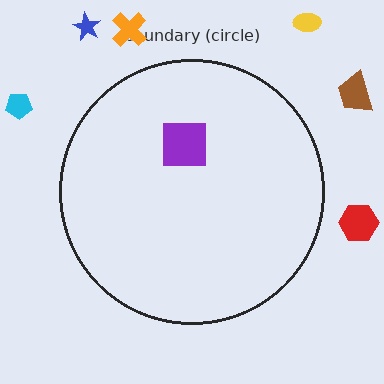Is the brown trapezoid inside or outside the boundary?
Outside.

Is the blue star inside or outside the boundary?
Outside.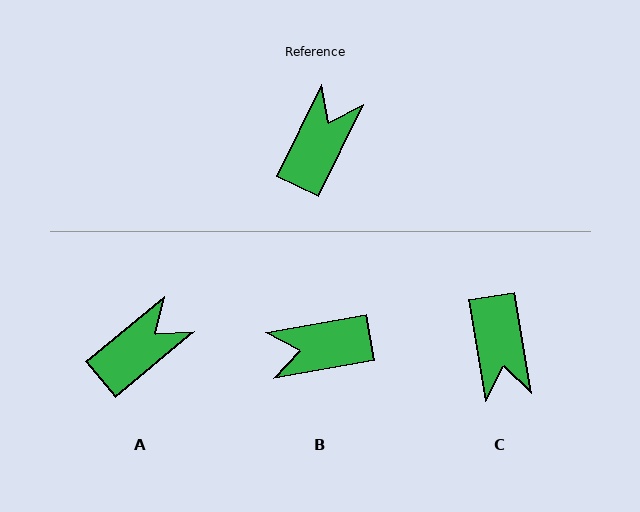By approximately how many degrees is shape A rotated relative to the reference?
Approximately 25 degrees clockwise.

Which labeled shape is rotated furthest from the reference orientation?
C, about 145 degrees away.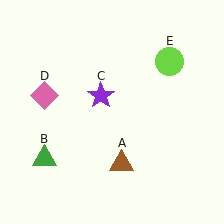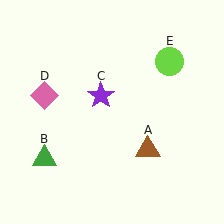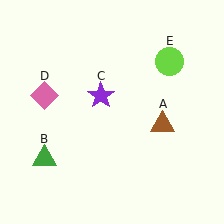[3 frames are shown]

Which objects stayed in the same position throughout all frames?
Green triangle (object B) and purple star (object C) and pink diamond (object D) and lime circle (object E) remained stationary.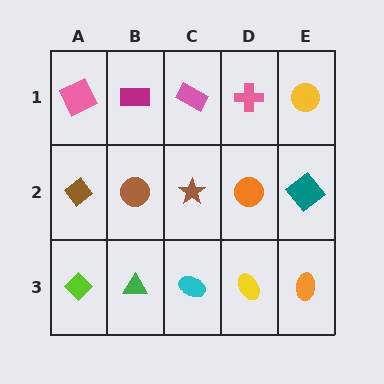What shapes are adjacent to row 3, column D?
An orange circle (row 2, column D), a cyan ellipse (row 3, column C), an orange ellipse (row 3, column E).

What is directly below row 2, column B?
A green triangle.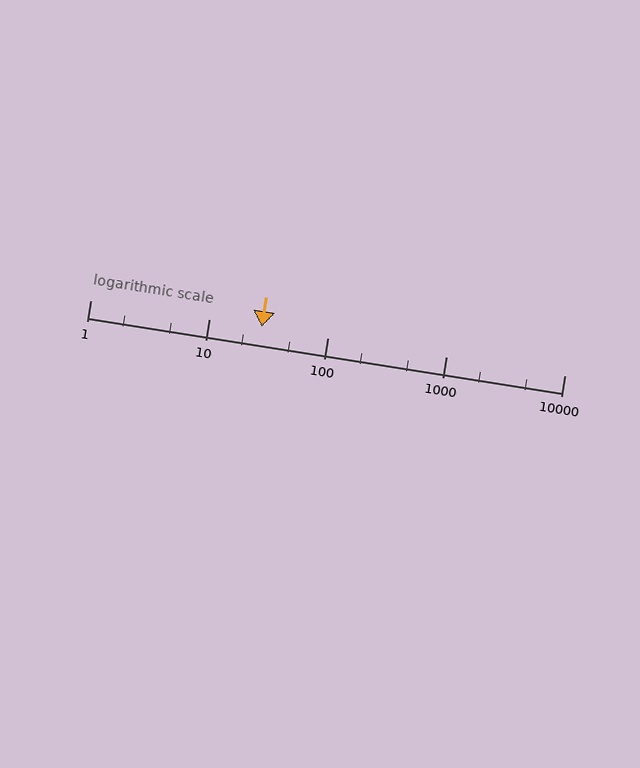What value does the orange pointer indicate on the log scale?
The pointer indicates approximately 28.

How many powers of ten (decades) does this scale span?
The scale spans 4 decades, from 1 to 10000.